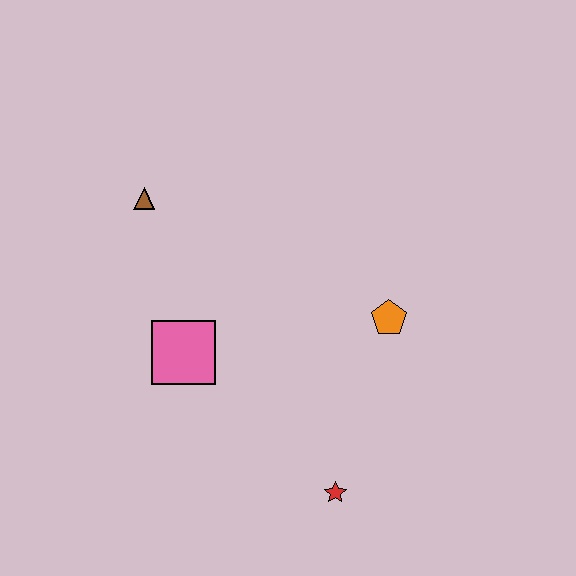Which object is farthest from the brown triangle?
The red star is farthest from the brown triangle.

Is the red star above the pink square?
No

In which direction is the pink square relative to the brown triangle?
The pink square is below the brown triangle.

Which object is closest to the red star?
The orange pentagon is closest to the red star.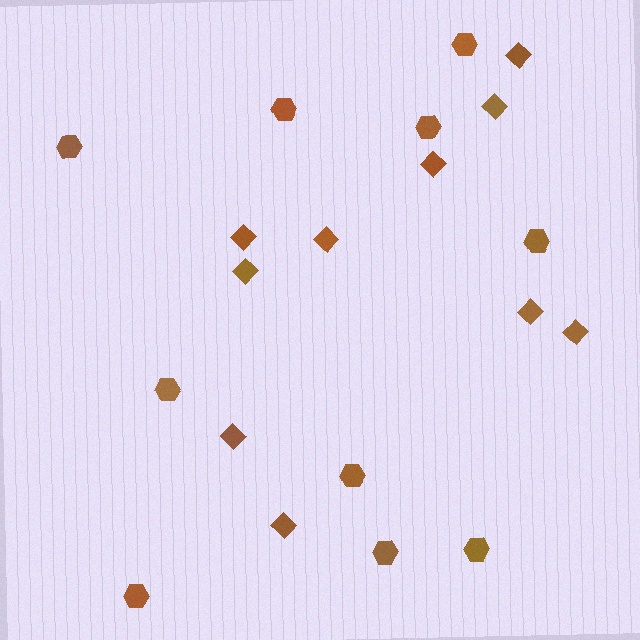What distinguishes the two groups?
There are 2 groups: one group of diamonds (10) and one group of hexagons (10).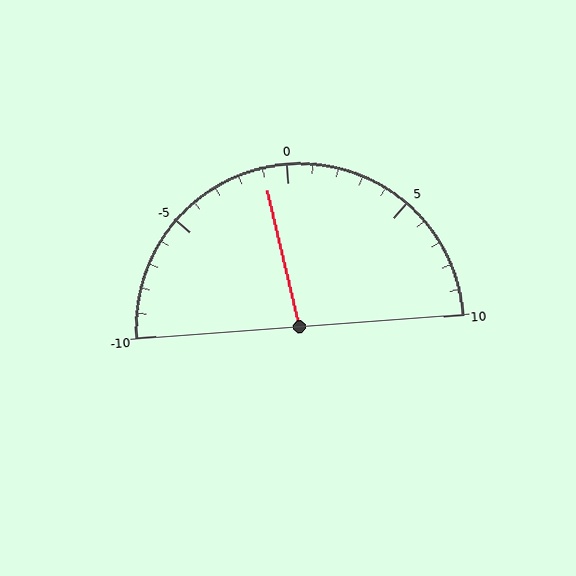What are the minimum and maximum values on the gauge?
The gauge ranges from -10 to 10.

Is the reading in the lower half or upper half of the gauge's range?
The reading is in the lower half of the range (-10 to 10).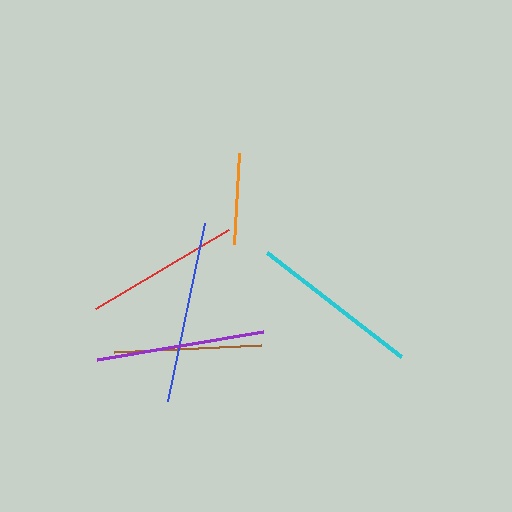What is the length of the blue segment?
The blue segment is approximately 182 pixels long.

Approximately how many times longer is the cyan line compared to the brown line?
The cyan line is approximately 1.2 times the length of the brown line.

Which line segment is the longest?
The blue line is the longest at approximately 182 pixels.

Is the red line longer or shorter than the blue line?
The blue line is longer than the red line.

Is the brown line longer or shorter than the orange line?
The brown line is longer than the orange line.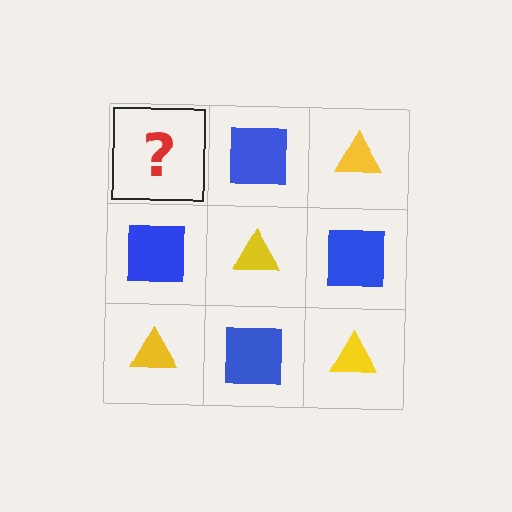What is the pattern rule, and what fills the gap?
The rule is that it alternates yellow triangle and blue square in a checkerboard pattern. The gap should be filled with a yellow triangle.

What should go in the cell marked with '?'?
The missing cell should contain a yellow triangle.